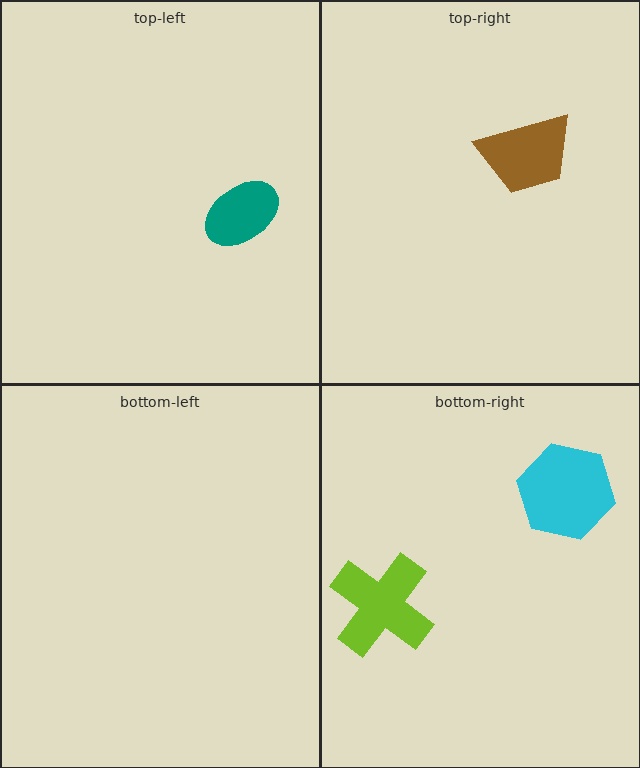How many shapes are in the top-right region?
1.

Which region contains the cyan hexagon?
The bottom-right region.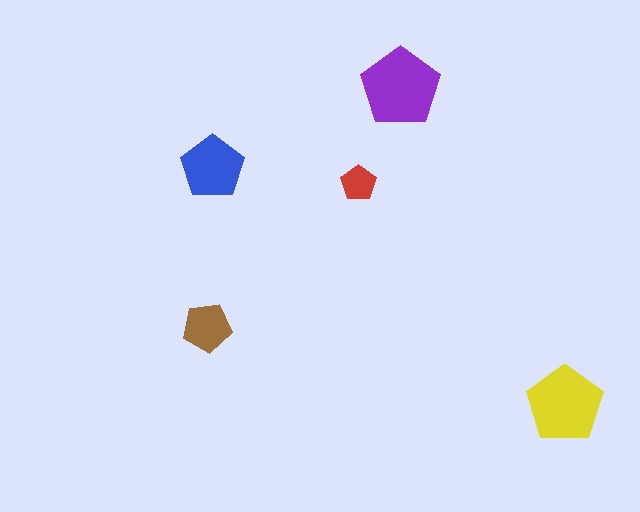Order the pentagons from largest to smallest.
the purple one, the yellow one, the blue one, the brown one, the red one.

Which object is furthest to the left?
The brown pentagon is leftmost.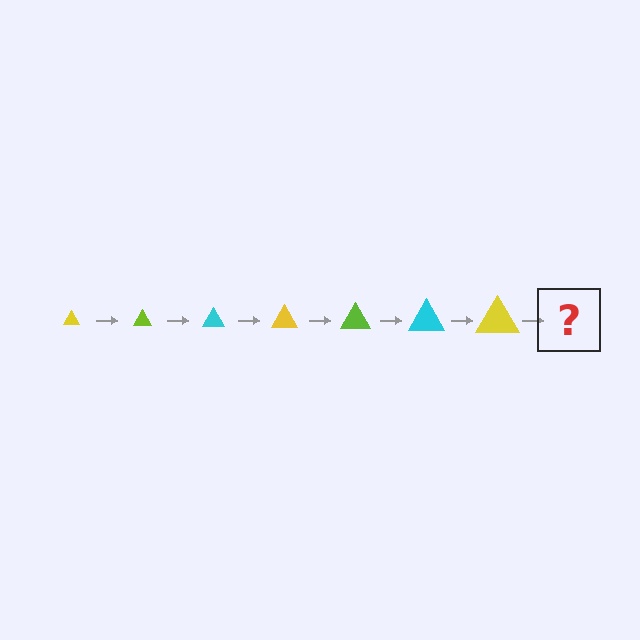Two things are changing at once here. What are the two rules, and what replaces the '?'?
The two rules are that the triangle grows larger each step and the color cycles through yellow, lime, and cyan. The '?' should be a lime triangle, larger than the previous one.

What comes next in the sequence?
The next element should be a lime triangle, larger than the previous one.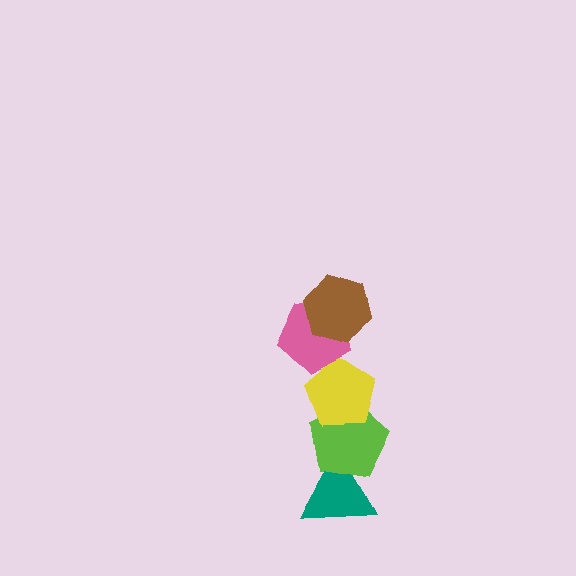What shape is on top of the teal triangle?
The lime pentagon is on top of the teal triangle.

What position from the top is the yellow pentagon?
The yellow pentagon is 3rd from the top.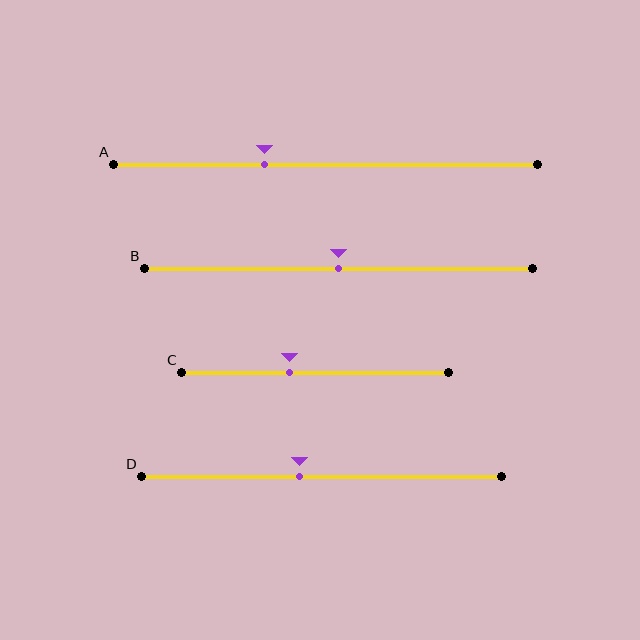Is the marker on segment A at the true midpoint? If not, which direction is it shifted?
No, the marker on segment A is shifted to the left by about 15% of the segment length.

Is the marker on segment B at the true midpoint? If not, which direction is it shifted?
Yes, the marker on segment B is at the true midpoint.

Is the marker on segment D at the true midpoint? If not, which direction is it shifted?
No, the marker on segment D is shifted to the left by about 6% of the segment length.